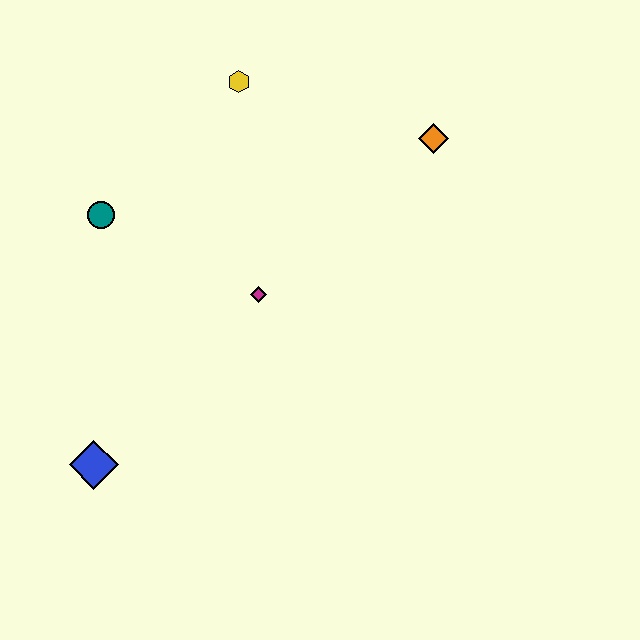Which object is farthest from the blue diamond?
The orange diamond is farthest from the blue diamond.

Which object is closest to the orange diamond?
The yellow hexagon is closest to the orange diamond.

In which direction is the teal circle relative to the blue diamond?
The teal circle is above the blue diamond.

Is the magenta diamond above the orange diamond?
No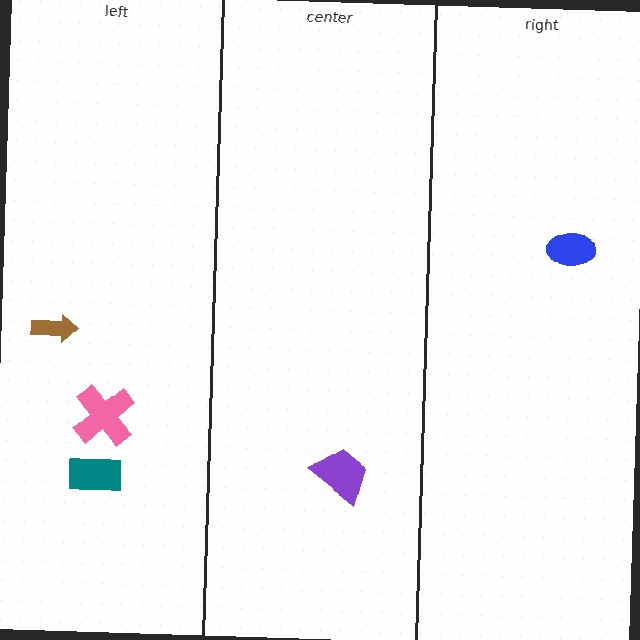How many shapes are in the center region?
1.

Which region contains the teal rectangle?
The left region.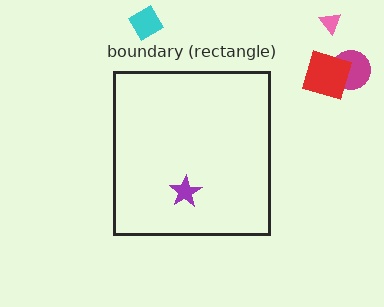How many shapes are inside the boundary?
1 inside, 4 outside.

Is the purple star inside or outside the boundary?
Inside.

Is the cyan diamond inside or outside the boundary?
Outside.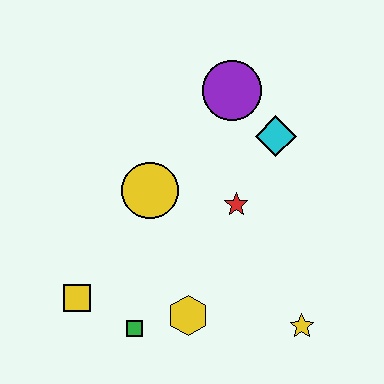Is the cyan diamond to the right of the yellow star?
No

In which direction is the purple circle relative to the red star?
The purple circle is above the red star.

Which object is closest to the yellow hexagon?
The green square is closest to the yellow hexagon.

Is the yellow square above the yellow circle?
No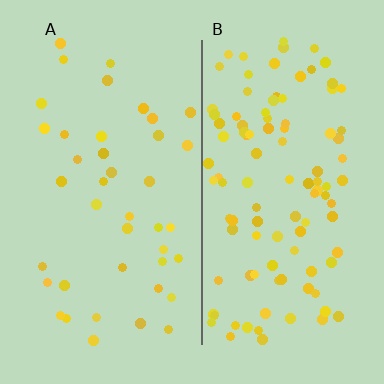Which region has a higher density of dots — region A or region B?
B (the right).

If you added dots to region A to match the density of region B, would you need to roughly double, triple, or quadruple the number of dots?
Approximately triple.